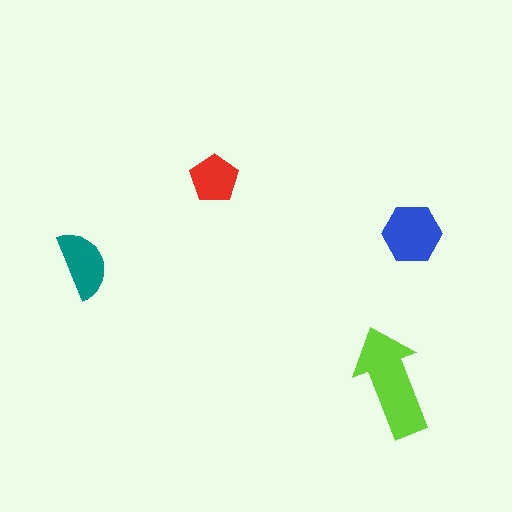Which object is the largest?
The lime arrow.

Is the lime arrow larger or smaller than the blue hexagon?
Larger.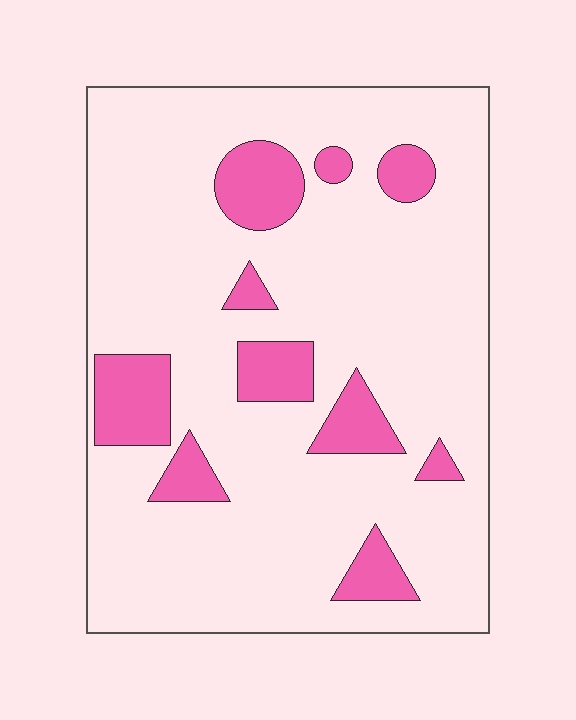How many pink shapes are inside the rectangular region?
10.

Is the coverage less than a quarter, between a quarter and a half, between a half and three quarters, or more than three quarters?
Less than a quarter.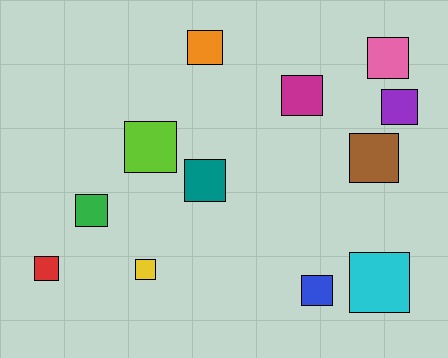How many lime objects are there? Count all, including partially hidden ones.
There is 1 lime object.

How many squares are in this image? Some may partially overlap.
There are 12 squares.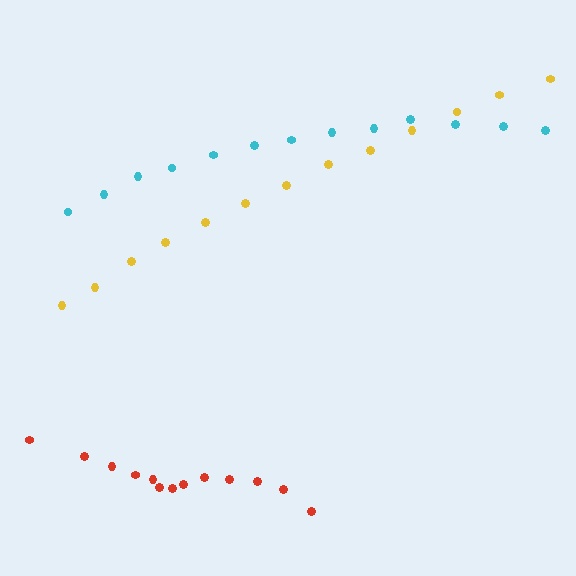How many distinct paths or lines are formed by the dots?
There are 3 distinct paths.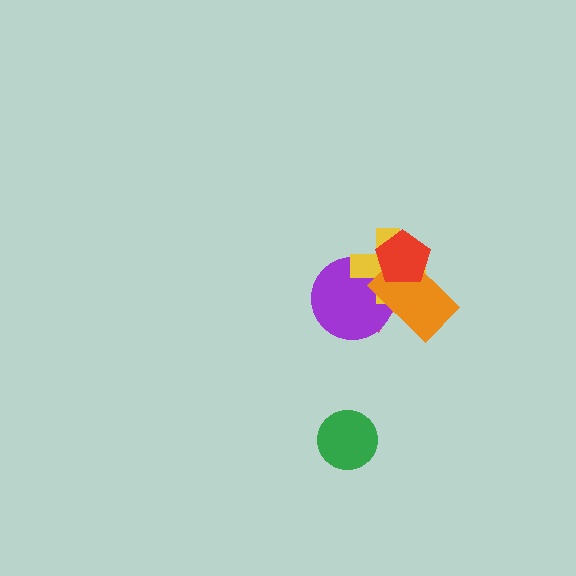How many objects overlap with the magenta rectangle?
4 objects overlap with the magenta rectangle.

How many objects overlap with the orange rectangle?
4 objects overlap with the orange rectangle.